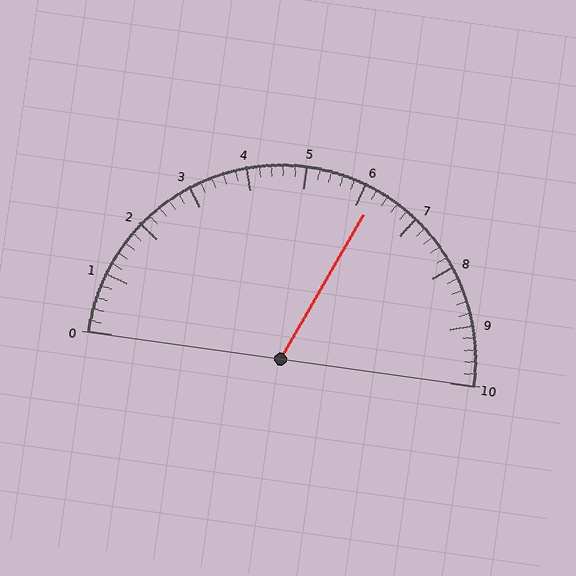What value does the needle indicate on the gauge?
The needle indicates approximately 6.2.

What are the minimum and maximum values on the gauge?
The gauge ranges from 0 to 10.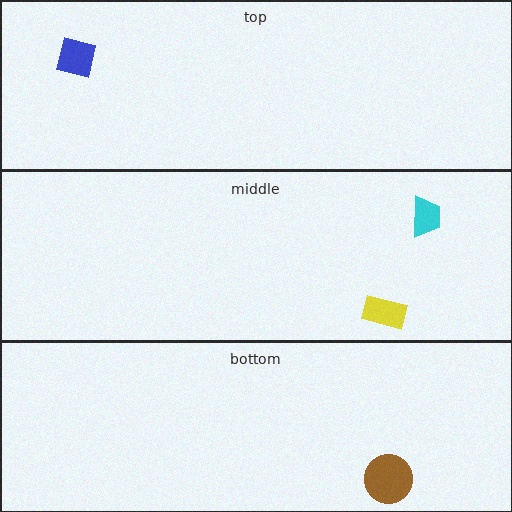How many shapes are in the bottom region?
1.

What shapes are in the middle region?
The cyan trapezoid, the yellow rectangle.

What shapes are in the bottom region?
The brown circle.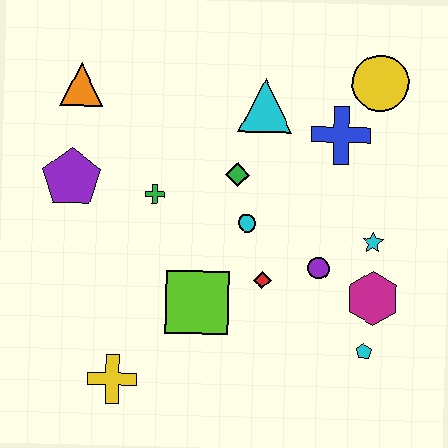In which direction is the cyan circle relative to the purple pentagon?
The cyan circle is to the right of the purple pentagon.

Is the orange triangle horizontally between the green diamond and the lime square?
No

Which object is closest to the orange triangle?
The purple pentagon is closest to the orange triangle.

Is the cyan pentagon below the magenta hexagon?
Yes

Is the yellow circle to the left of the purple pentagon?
No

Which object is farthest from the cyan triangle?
The yellow cross is farthest from the cyan triangle.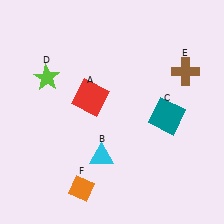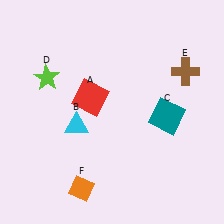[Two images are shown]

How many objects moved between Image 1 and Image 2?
1 object moved between the two images.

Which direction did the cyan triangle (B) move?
The cyan triangle (B) moved up.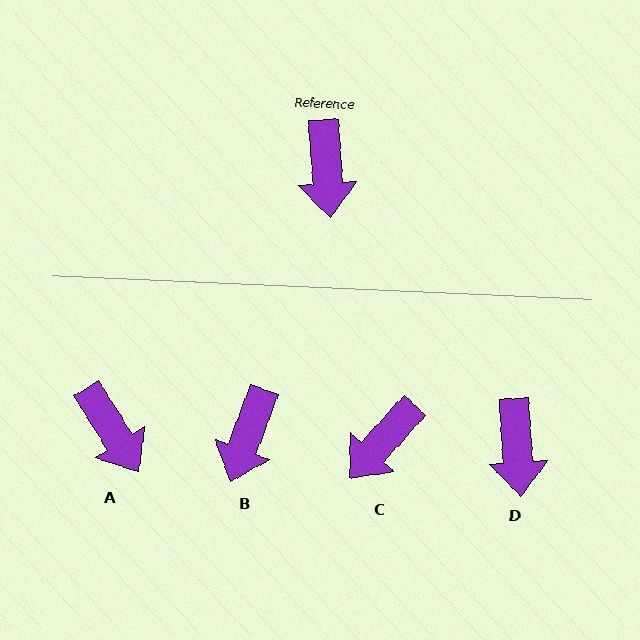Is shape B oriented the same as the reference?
No, it is off by about 25 degrees.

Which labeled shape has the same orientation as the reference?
D.